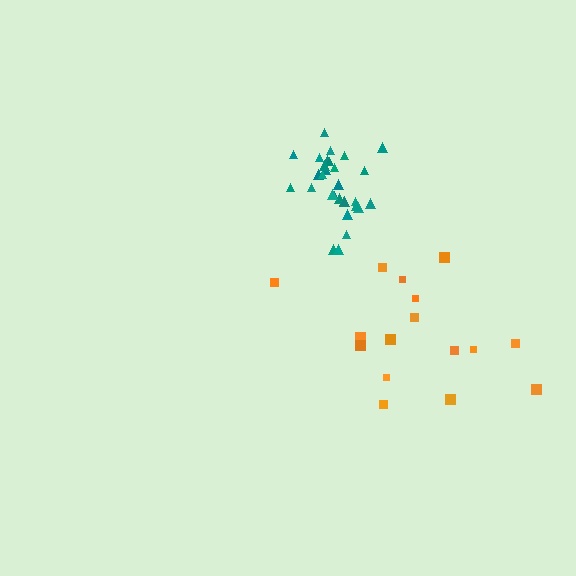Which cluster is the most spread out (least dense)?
Orange.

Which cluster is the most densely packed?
Teal.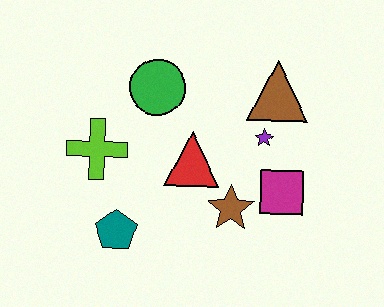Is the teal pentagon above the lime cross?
No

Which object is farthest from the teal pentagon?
The brown triangle is farthest from the teal pentagon.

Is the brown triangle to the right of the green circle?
Yes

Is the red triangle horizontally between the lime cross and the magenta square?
Yes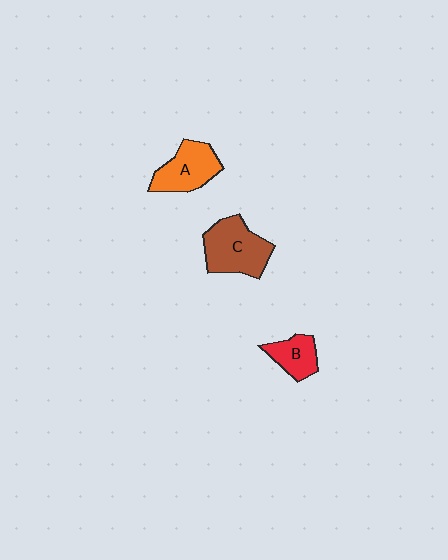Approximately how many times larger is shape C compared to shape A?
Approximately 1.2 times.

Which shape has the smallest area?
Shape B (red).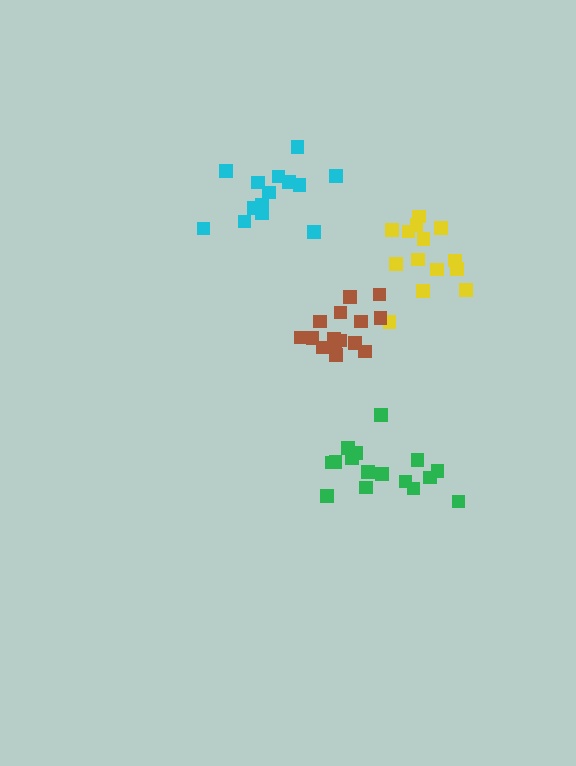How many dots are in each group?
Group 1: 16 dots, Group 2: 14 dots, Group 3: 14 dots, Group 4: 15 dots (59 total).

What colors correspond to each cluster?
The clusters are colored: green, cyan, yellow, brown.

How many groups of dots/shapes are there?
There are 4 groups.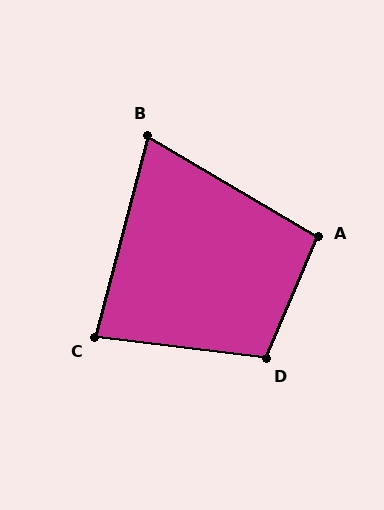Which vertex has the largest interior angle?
D, at approximately 106 degrees.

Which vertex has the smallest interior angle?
B, at approximately 74 degrees.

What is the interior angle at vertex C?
Approximately 82 degrees (acute).